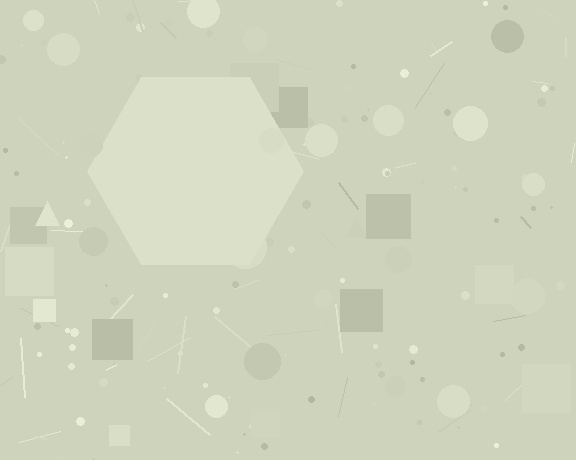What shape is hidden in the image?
A hexagon is hidden in the image.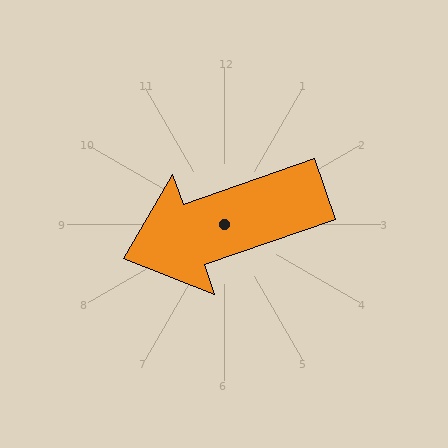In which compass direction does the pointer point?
West.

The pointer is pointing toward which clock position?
Roughly 8 o'clock.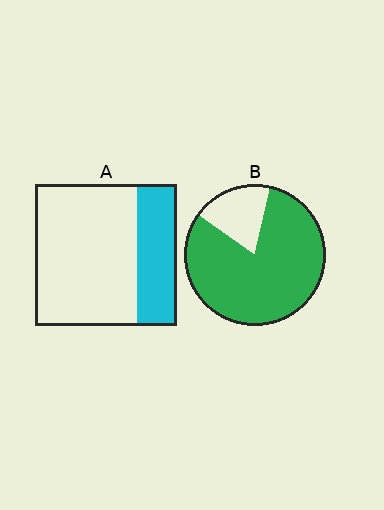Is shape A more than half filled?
No.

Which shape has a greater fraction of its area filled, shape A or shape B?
Shape B.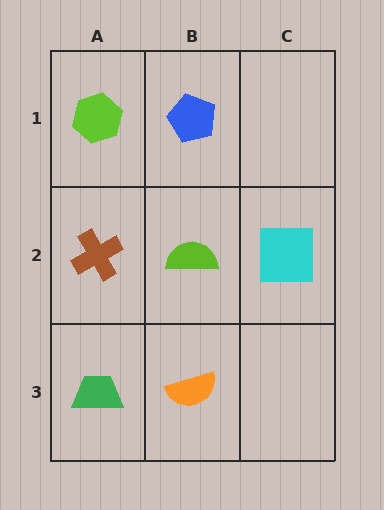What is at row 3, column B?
An orange semicircle.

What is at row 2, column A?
A brown cross.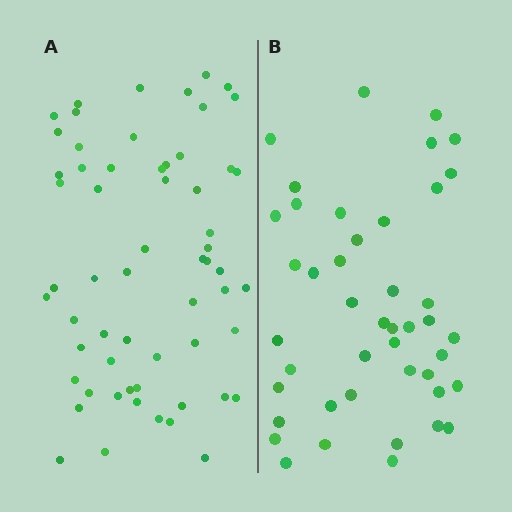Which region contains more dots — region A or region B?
Region A (the left region) has more dots.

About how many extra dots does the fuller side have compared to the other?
Region A has approximately 15 more dots than region B.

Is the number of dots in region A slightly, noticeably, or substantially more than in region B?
Region A has noticeably more, but not dramatically so. The ratio is roughly 1.4 to 1.